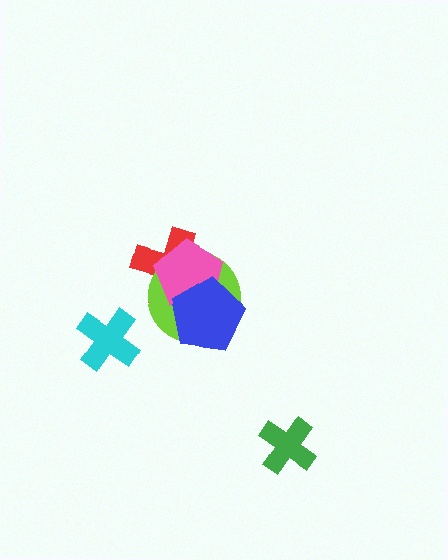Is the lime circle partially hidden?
Yes, it is partially covered by another shape.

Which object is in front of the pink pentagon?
The blue pentagon is in front of the pink pentagon.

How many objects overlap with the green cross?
0 objects overlap with the green cross.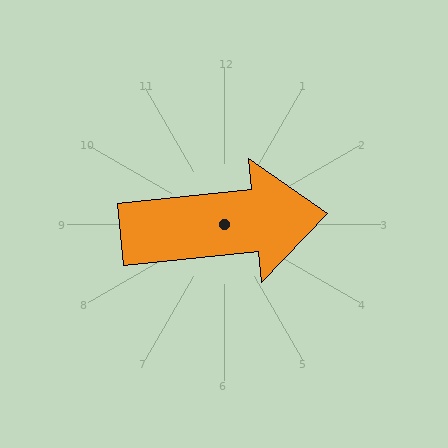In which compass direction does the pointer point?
East.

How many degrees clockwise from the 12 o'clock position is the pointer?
Approximately 84 degrees.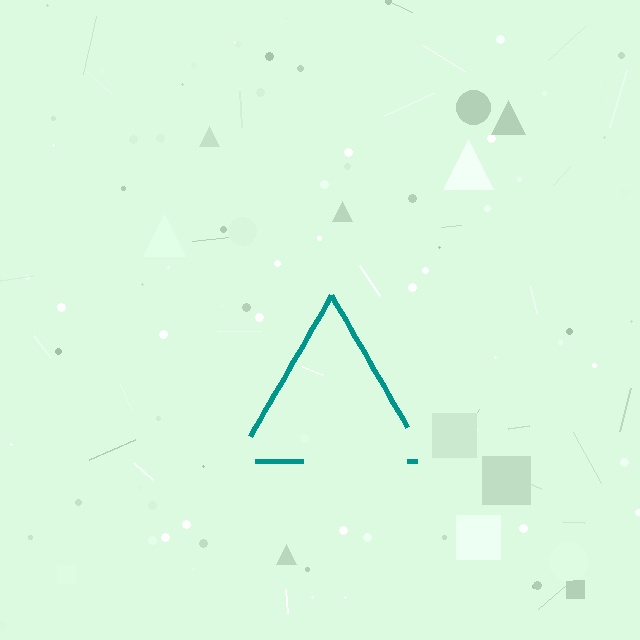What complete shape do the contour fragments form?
The contour fragments form a triangle.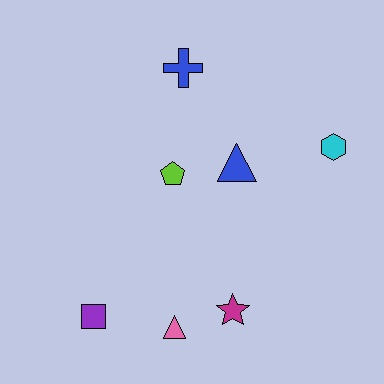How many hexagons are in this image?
There is 1 hexagon.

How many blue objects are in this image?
There are 2 blue objects.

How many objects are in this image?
There are 7 objects.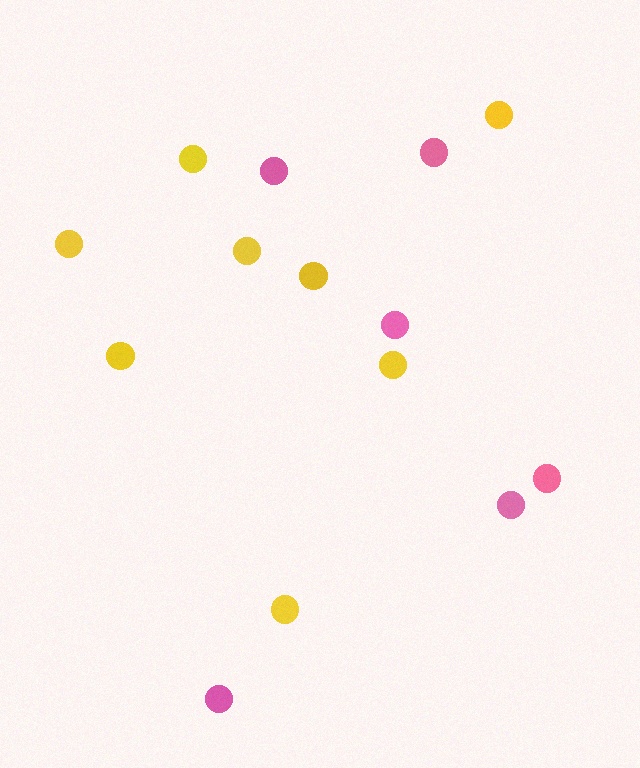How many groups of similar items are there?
There are 2 groups: one group of pink circles (6) and one group of yellow circles (8).